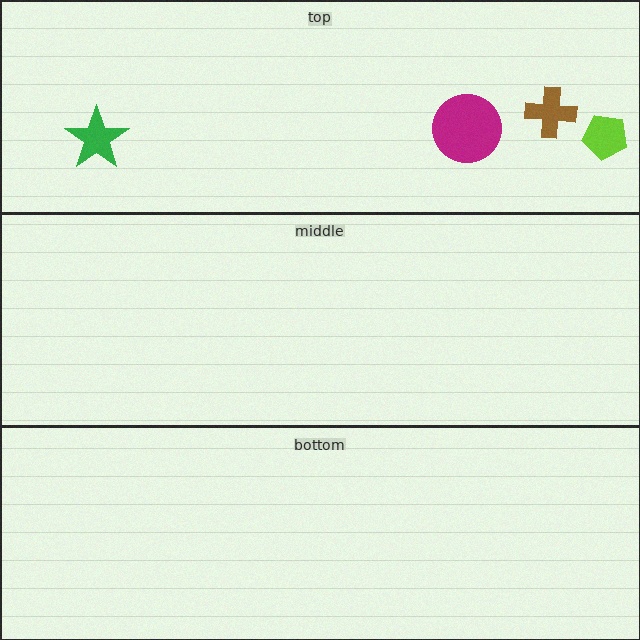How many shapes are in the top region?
4.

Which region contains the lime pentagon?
The top region.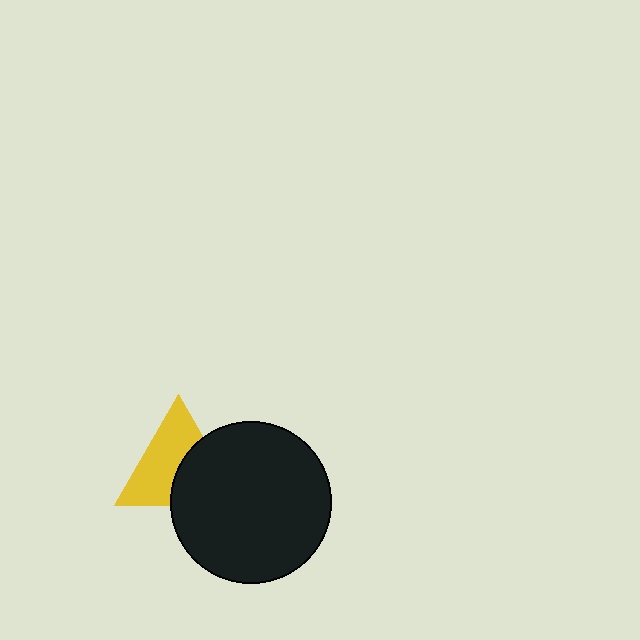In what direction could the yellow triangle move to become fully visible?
The yellow triangle could move toward the upper-left. That would shift it out from behind the black circle entirely.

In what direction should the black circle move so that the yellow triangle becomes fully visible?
The black circle should move toward the lower-right. That is the shortest direction to clear the overlap and leave the yellow triangle fully visible.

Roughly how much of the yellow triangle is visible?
About half of it is visible (roughly 58%).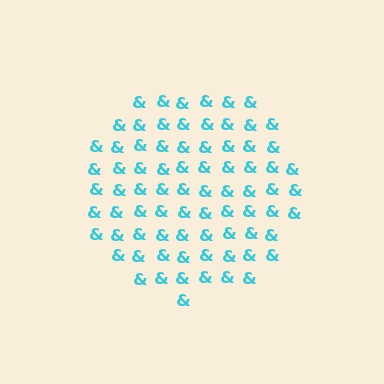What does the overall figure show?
The overall figure shows a circle.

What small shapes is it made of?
It is made of small ampersands.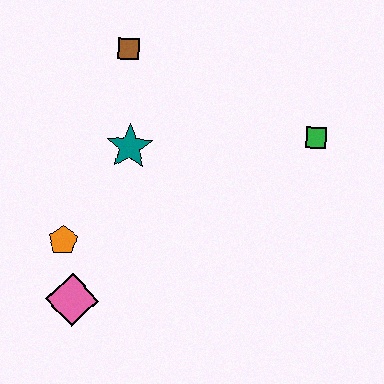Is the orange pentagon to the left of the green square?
Yes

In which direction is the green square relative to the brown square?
The green square is to the right of the brown square.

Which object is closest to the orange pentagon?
The pink diamond is closest to the orange pentagon.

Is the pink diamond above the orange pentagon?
No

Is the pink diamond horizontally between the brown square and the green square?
No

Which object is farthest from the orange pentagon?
The green square is farthest from the orange pentagon.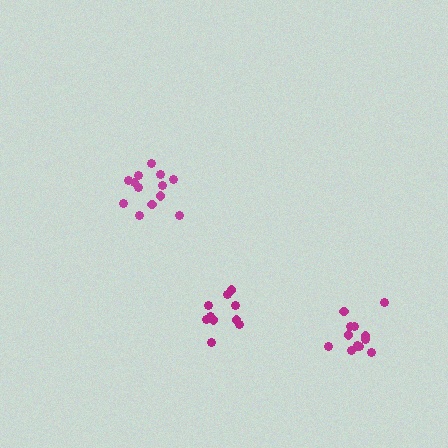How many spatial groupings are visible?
There are 3 spatial groupings.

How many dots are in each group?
Group 1: 10 dots, Group 2: 13 dots, Group 3: 13 dots (36 total).